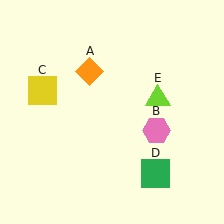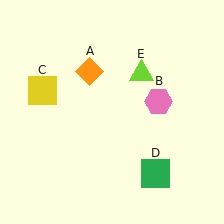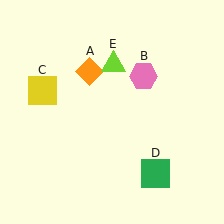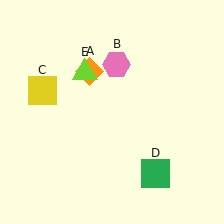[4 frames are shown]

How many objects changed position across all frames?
2 objects changed position: pink hexagon (object B), lime triangle (object E).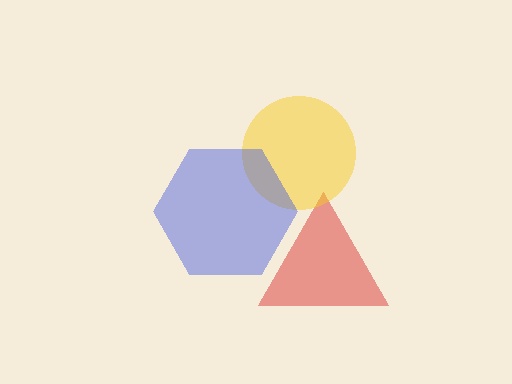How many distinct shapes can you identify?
There are 3 distinct shapes: a red triangle, a yellow circle, a blue hexagon.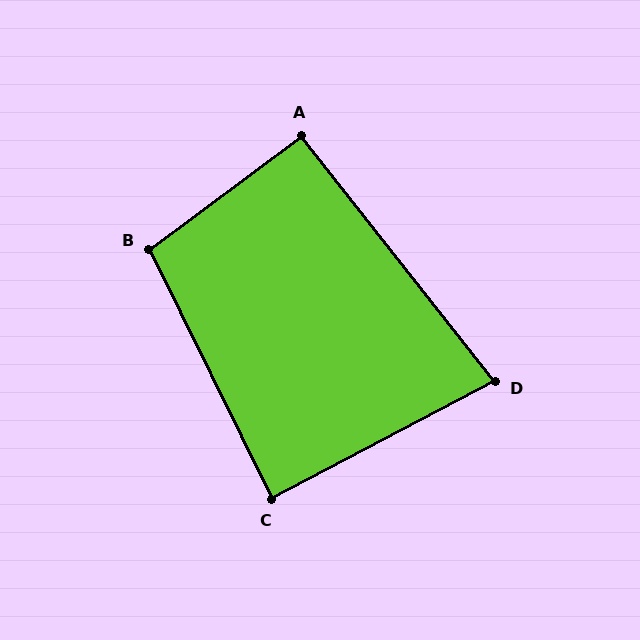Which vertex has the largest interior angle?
B, at approximately 100 degrees.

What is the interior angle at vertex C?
Approximately 89 degrees (approximately right).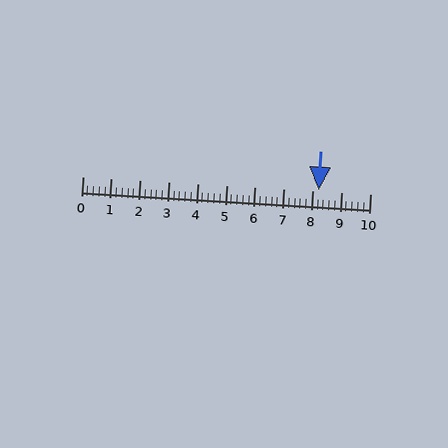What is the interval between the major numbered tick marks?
The major tick marks are spaced 1 units apart.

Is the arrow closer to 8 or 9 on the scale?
The arrow is closer to 8.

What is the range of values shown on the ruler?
The ruler shows values from 0 to 10.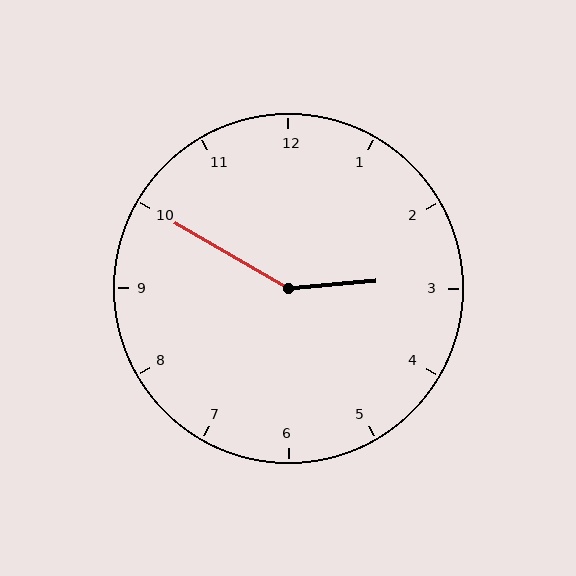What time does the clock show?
2:50.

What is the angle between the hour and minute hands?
Approximately 145 degrees.